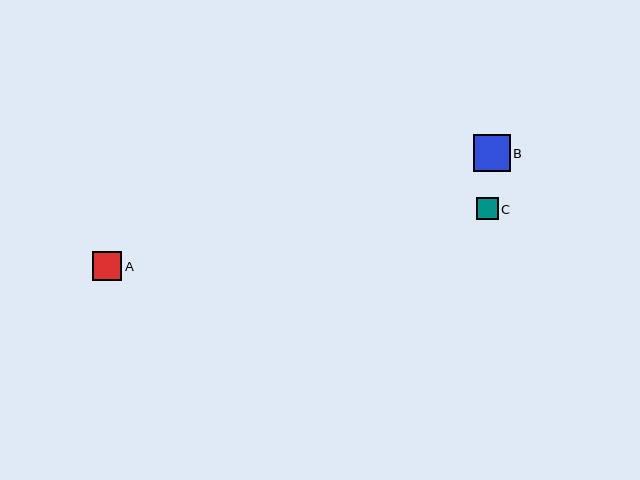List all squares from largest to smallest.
From largest to smallest: B, A, C.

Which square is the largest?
Square B is the largest with a size of approximately 37 pixels.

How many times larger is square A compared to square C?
Square A is approximately 1.3 times the size of square C.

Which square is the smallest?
Square C is the smallest with a size of approximately 22 pixels.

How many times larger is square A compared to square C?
Square A is approximately 1.3 times the size of square C.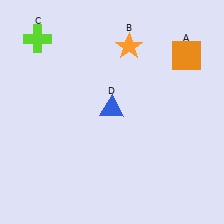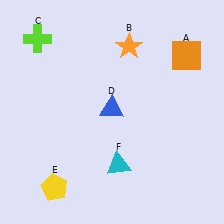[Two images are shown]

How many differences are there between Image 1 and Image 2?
There are 2 differences between the two images.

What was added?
A yellow pentagon (E), a cyan triangle (F) were added in Image 2.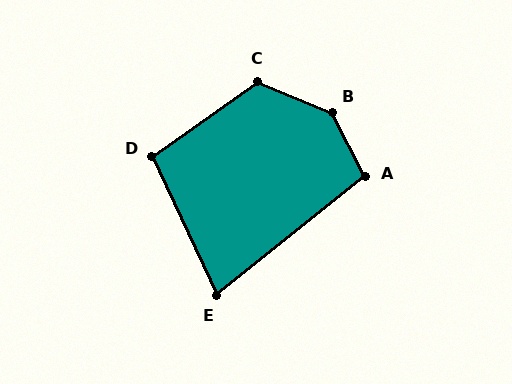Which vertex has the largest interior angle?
B, at approximately 139 degrees.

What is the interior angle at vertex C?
Approximately 122 degrees (obtuse).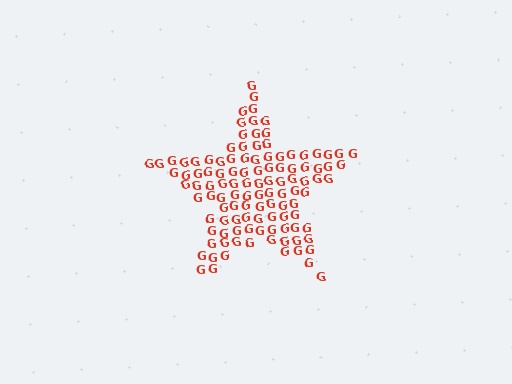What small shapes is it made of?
It is made of small letter G's.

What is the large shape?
The large shape is a star.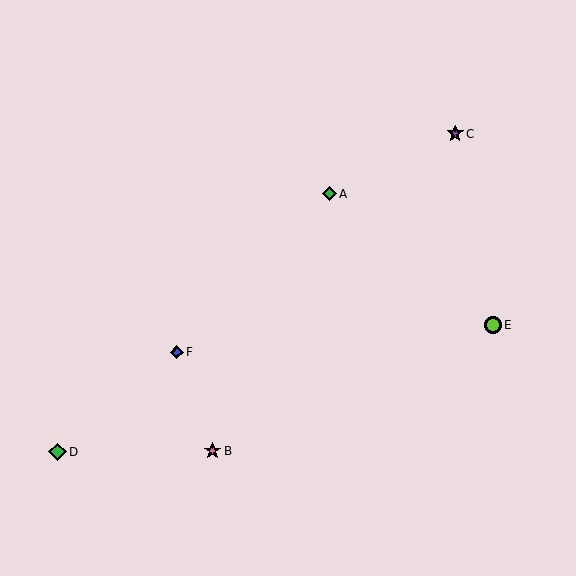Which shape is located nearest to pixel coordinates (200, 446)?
The pink star (labeled B) at (213, 451) is nearest to that location.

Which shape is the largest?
The green diamond (labeled D) is the largest.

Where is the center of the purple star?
The center of the purple star is at (455, 134).